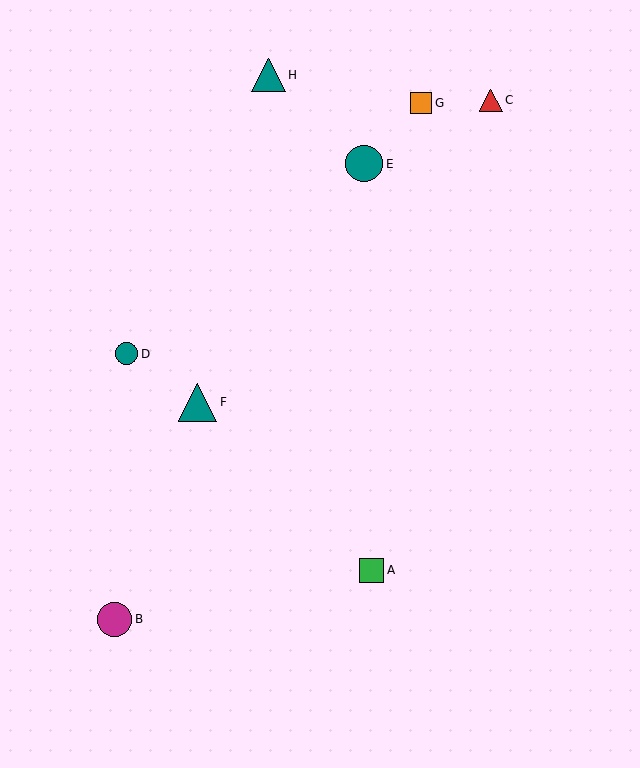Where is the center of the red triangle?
The center of the red triangle is at (491, 100).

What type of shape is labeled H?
Shape H is a teal triangle.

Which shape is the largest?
The teal triangle (labeled F) is the largest.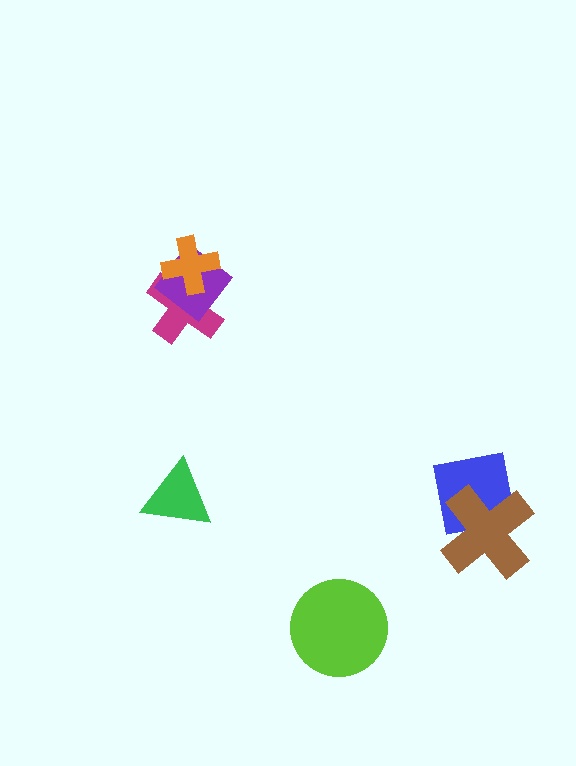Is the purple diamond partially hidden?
Yes, it is partially covered by another shape.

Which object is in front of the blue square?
The brown cross is in front of the blue square.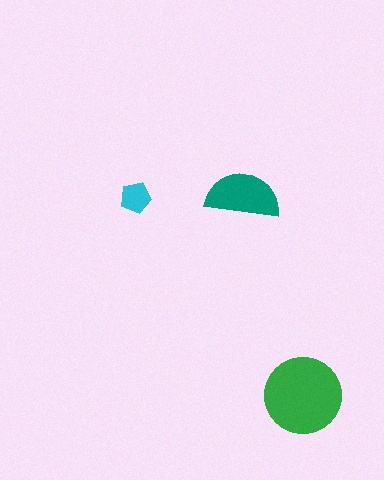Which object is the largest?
The green circle.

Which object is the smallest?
The cyan pentagon.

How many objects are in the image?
There are 3 objects in the image.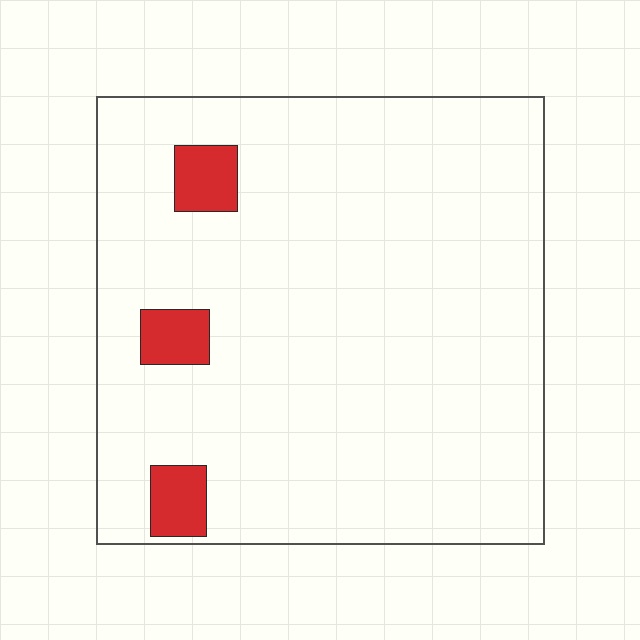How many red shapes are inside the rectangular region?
3.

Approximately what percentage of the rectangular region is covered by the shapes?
Approximately 5%.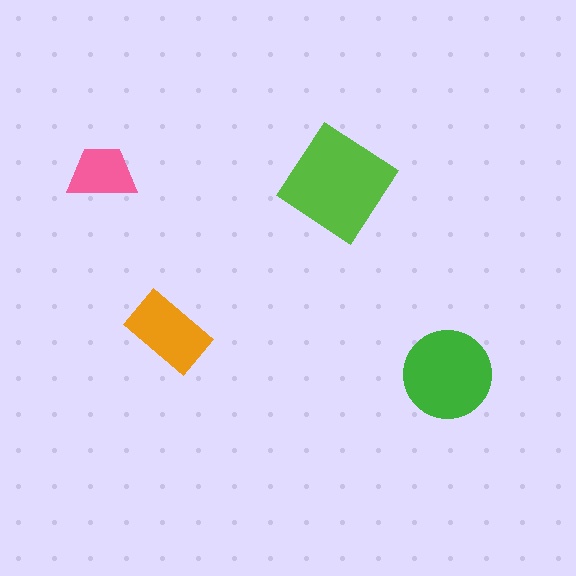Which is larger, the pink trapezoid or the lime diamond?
The lime diamond.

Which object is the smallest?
The pink trapezoid.